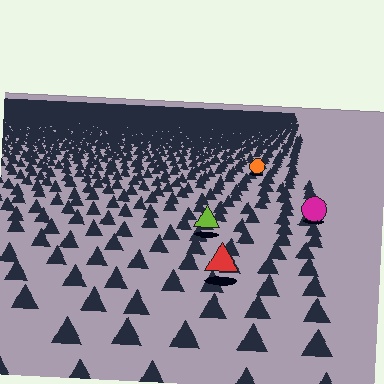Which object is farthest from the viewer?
The orange circle is farthest from the viewer. It appears smaller and the ground texture around it is denser.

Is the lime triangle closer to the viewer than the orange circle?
Yes. The lime triangle is closer — you can tell from the texture gradient: the ground texture is coarser near it.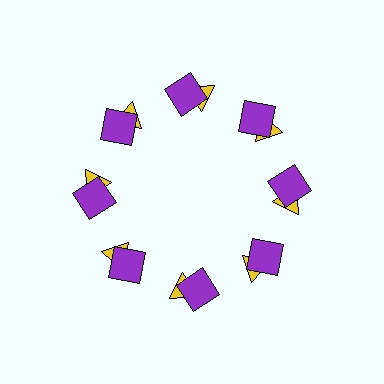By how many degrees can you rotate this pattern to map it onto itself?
The pattern maps onto itself every 45 degrees of rotation.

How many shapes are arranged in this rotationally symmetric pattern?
There are 16 shapes, arranged in 8 groups of 2.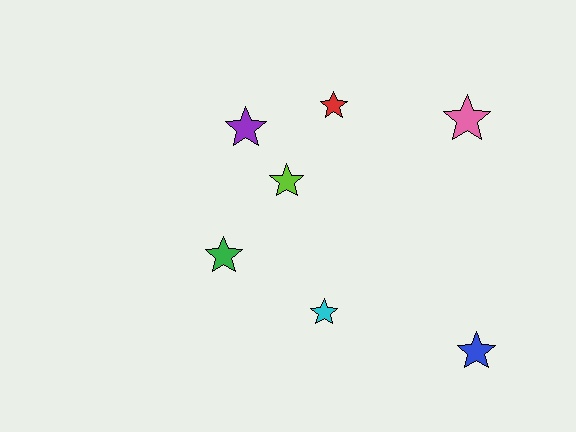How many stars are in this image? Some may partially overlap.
There are 7 stars.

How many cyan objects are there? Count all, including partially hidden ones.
There is 1 cyan object.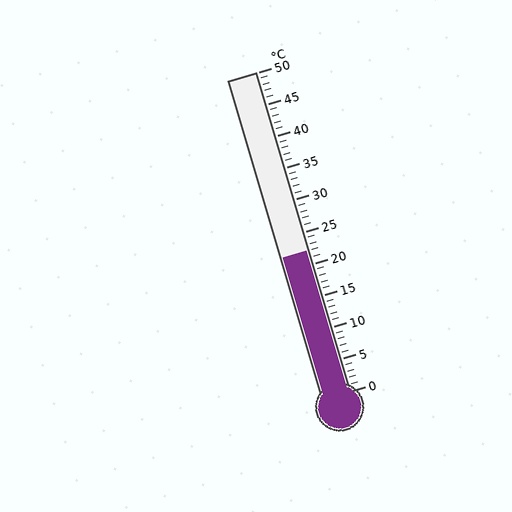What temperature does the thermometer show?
The thermometer shows approximately 22°C.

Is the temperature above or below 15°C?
The temperature is above 15°C.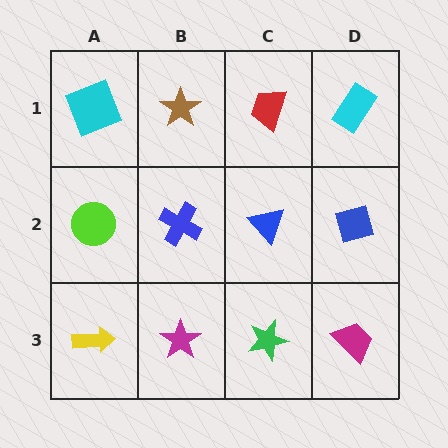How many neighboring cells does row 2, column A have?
3.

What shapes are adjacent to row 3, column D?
A blue diamond (row 2, column D), a green star (row 3, column C).